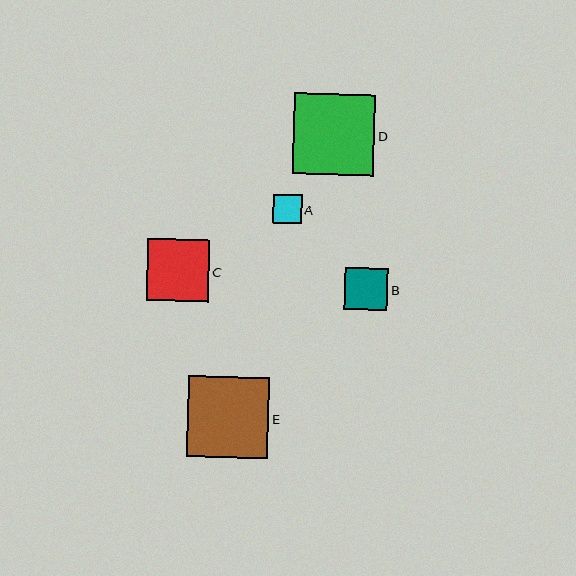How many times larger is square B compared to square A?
Square B is approximately 1.5 times the size of square A.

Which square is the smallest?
Square A is the smallest with a size of approximately 29 pixels.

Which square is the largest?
Square E is the largest with a size of approximately 81 pixels.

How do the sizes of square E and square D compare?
Square E and square D are approximately the same size.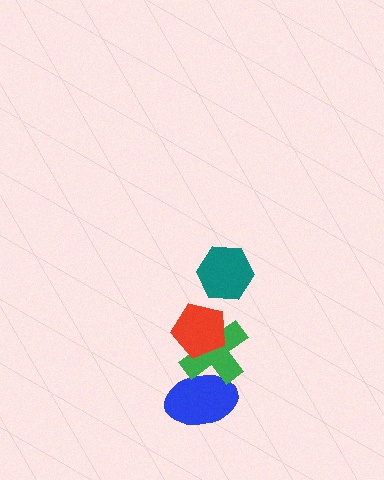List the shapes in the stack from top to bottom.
From top to bottom: the teal hexagon, the red pentagon, the green cross, the blue ellipse.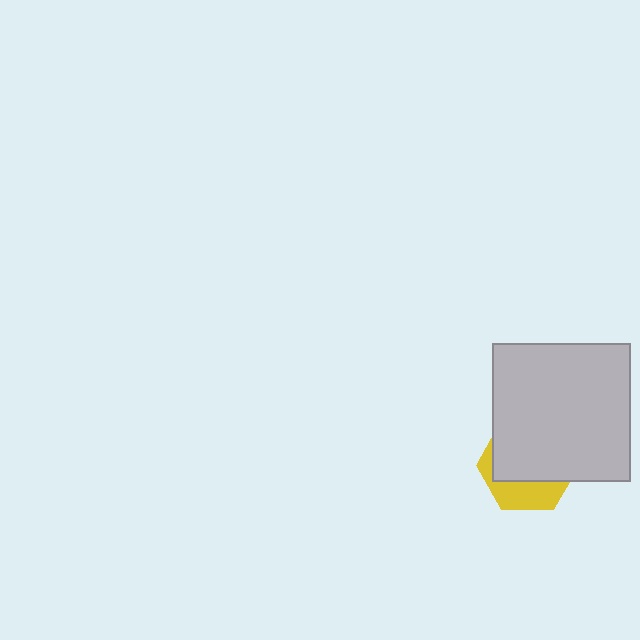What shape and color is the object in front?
The object in front is a light gray square.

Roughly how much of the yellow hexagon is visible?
A small part of it is visible (roughly 33%).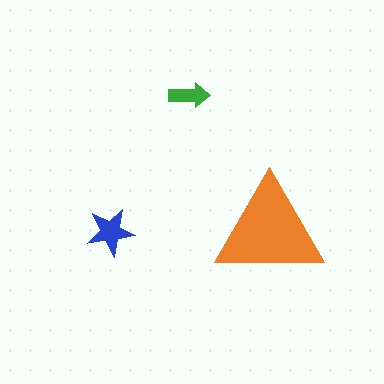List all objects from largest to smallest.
The orange triangle, the blue star, the green arrow.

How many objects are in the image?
There are 3 objects in the image.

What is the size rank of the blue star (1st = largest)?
2nd.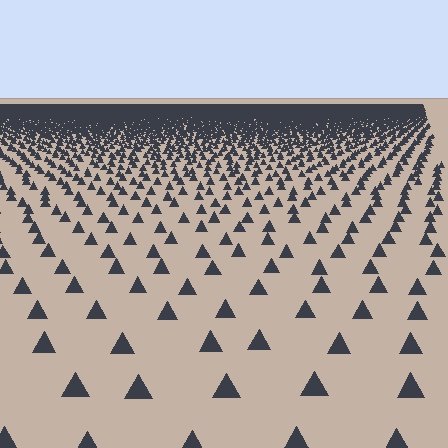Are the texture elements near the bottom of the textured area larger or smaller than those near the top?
Larger. Near the bottom, elements are closer to the viewer and appear at a bigger on-screen size.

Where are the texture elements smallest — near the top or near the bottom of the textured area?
Near the top.